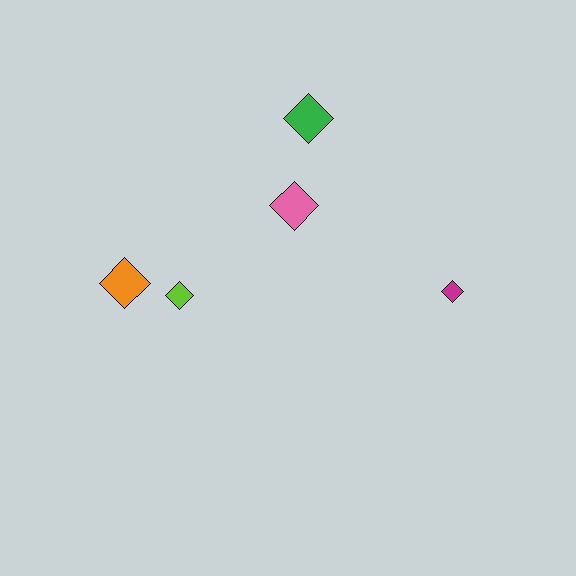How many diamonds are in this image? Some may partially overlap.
There are 5 diamonds.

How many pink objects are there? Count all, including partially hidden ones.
There is 1 pink object.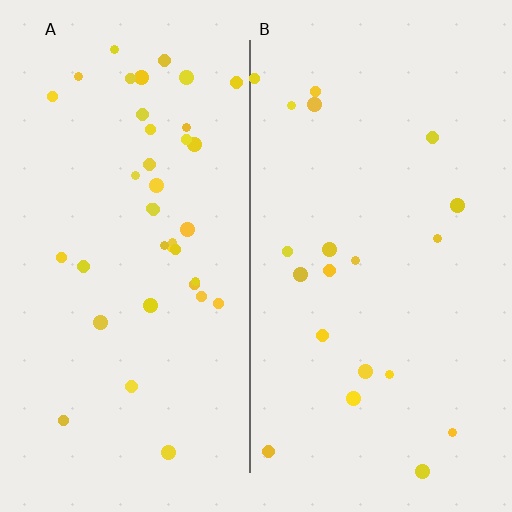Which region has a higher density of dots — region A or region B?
A (the left).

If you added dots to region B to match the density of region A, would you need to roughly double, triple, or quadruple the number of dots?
Approximately double.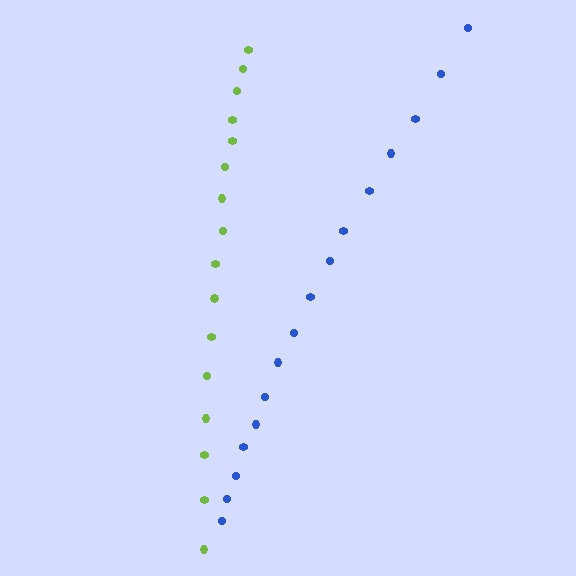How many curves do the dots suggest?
There are 2 distinct paths.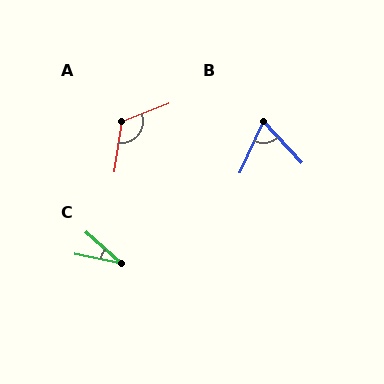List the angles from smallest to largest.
C (30°), B (67°), A (120°).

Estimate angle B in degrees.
Approximately 67 degrees.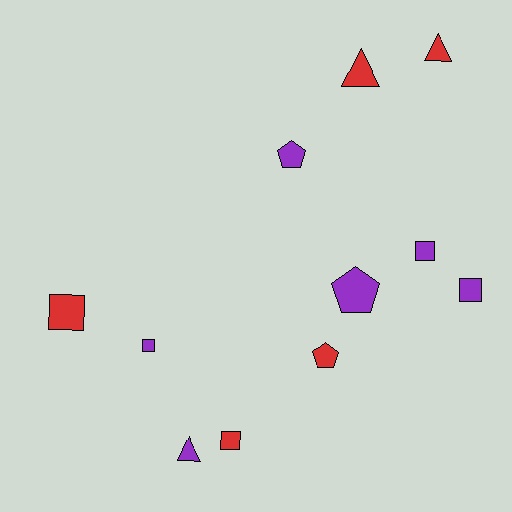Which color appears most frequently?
Purple, with 6 objects.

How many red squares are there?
There are 2 red squares.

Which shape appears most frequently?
Square, with 5 objects.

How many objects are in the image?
There are 11 objects.